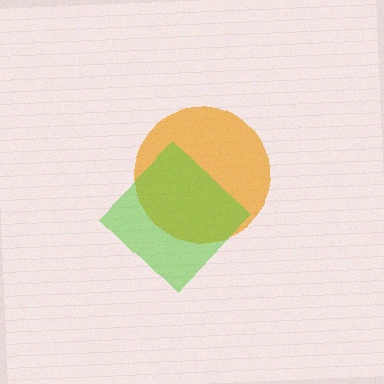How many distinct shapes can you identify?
There are 2 distinct shapes: an orange circle, a lime diamond.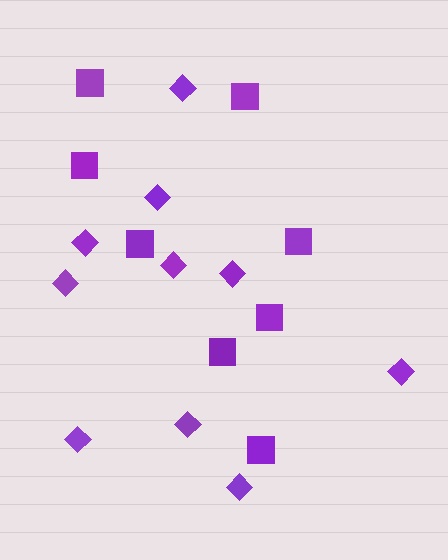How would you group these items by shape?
There are 2 groups: one group of diamonds (10) and one group of squares (8).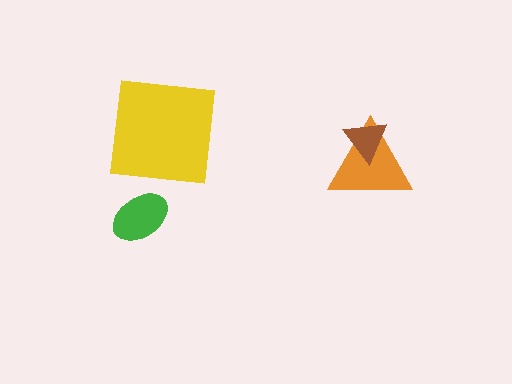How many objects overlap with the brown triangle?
1 object overlaps with the brown triangle.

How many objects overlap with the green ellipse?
0 objects overlap with the green ellipse.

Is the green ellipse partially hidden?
No, no other shape covers it.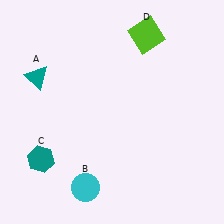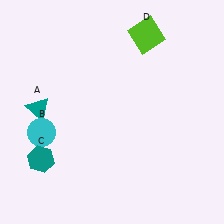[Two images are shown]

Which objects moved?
The objects that moved are: the teal triangle (A), the cyan circle (B).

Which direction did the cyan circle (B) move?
The cyan circle (B) moved up.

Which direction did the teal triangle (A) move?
The teal triangle (A) moved down.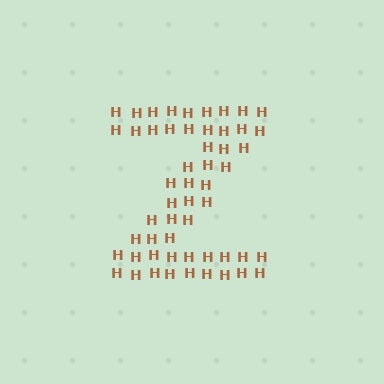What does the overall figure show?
The overall figure shows the letter Z.